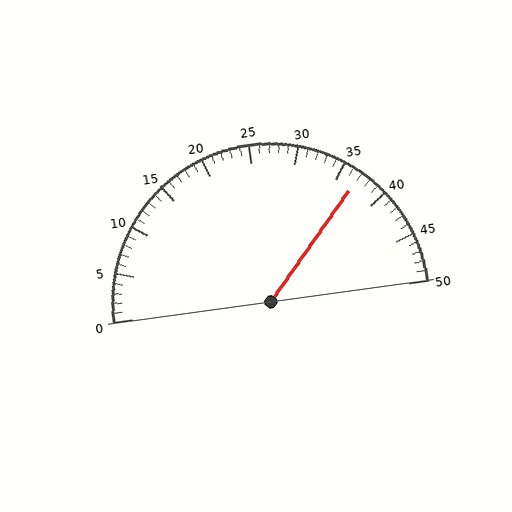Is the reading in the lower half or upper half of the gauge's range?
The reading is in the upper half of the range (0 to 50).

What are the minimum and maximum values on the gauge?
The gauge ranges from 0 to 50.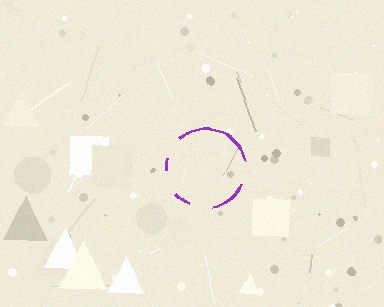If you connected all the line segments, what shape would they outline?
They would outline a circle.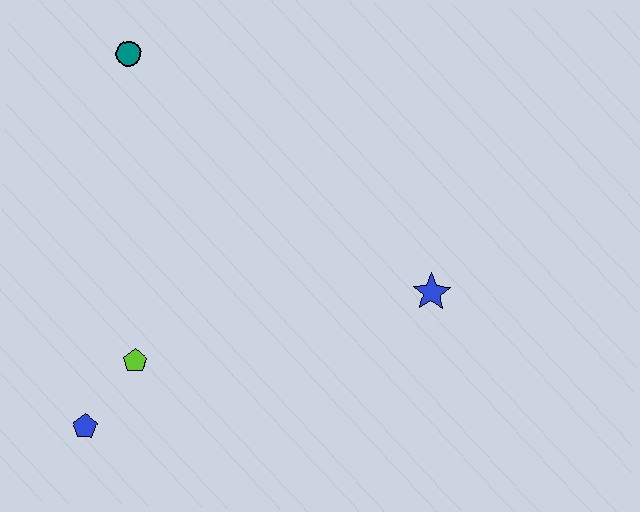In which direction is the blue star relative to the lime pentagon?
The blue star is to the right of the lime pentagon.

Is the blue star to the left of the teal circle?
No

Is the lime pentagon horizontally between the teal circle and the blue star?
Yes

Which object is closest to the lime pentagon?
The blue pentagon is closest to the lime pentagon.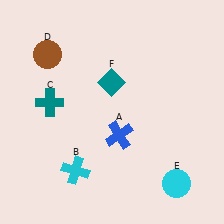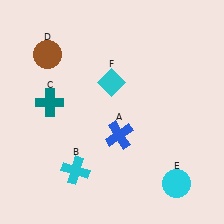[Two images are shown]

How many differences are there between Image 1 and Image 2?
There is 1 difference between the two images.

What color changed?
The diamond (F) changed from teal in Image 1 to cyan in Image 2.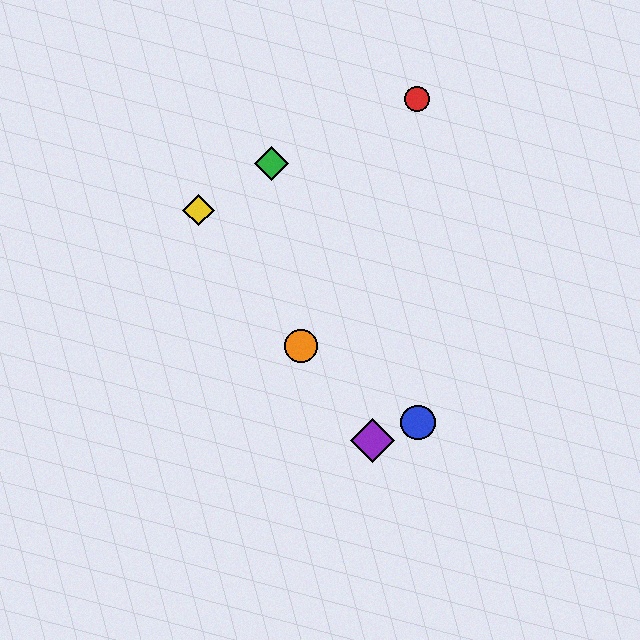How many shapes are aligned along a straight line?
3 shapes (the yellow diamond, the purple diamond, the orange circle) are aligned along a straight line.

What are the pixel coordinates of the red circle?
The red circle is at (417, 99).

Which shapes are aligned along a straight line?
The yellow diamond, the purple diamond, the orange circle are aligned along a straight line.